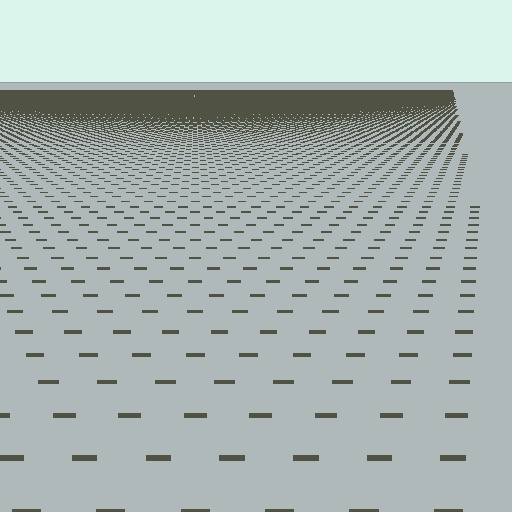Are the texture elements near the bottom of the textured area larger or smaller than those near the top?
Larger. Near the bottom, elements are closer to the viewer and appear at a bigger on-screen size.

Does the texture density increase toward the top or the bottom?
Density increases toward the top.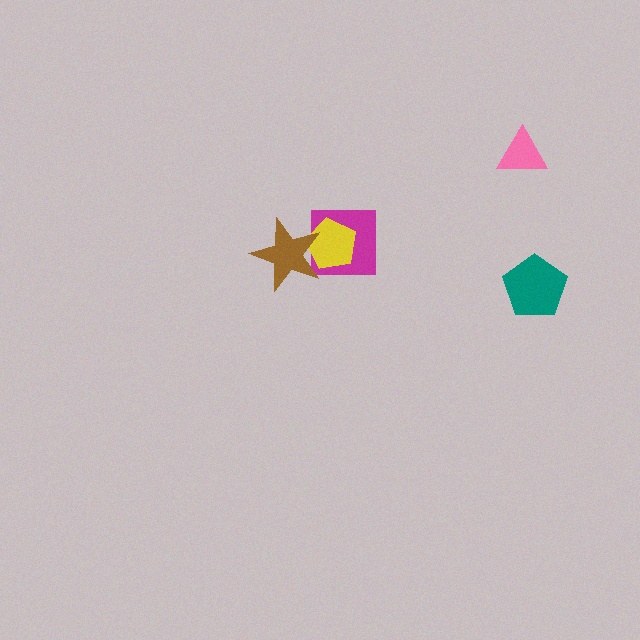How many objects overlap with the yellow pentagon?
2 objects overlap with the yellow pentagon.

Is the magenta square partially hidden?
Yes, it is partially covered by another shape.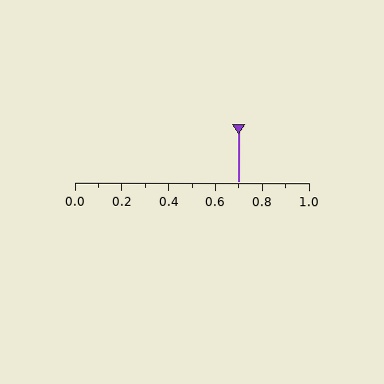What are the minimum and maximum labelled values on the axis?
The axis runs from 0.0 to 1.0.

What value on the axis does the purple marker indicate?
The marker indicates approximately 0.7.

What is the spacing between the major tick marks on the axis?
The major ticks are spaced 0.2 apart.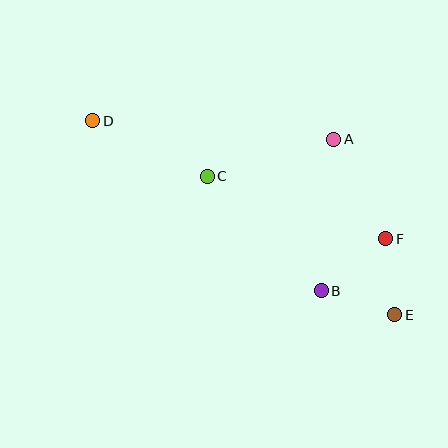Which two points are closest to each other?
Points E and F are closest to each other.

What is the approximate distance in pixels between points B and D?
The distance between B and D is approximately 285 pixels.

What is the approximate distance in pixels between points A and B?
The distance between A and B is approximately 152 pixels.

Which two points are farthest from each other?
Points D and E are farthest from each other.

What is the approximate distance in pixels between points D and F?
The distance between D and F is approximately 316 pixels.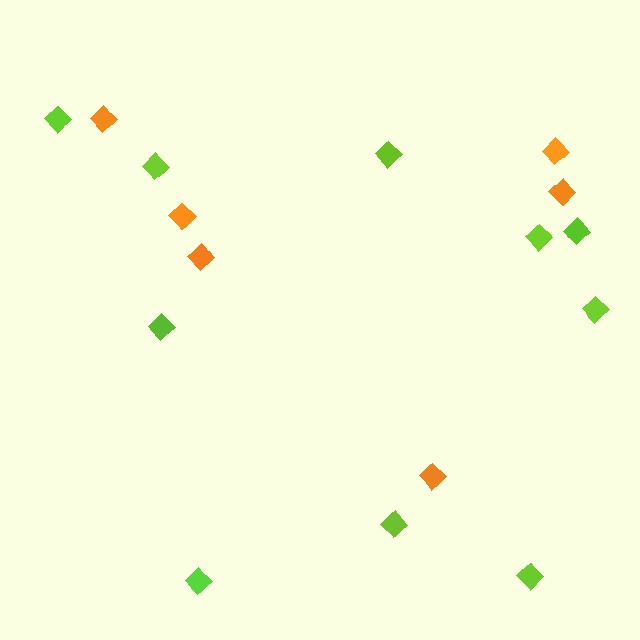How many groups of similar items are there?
There are 2 groups: one group of lime diamonds (10) and one group of orange diamonds (6).